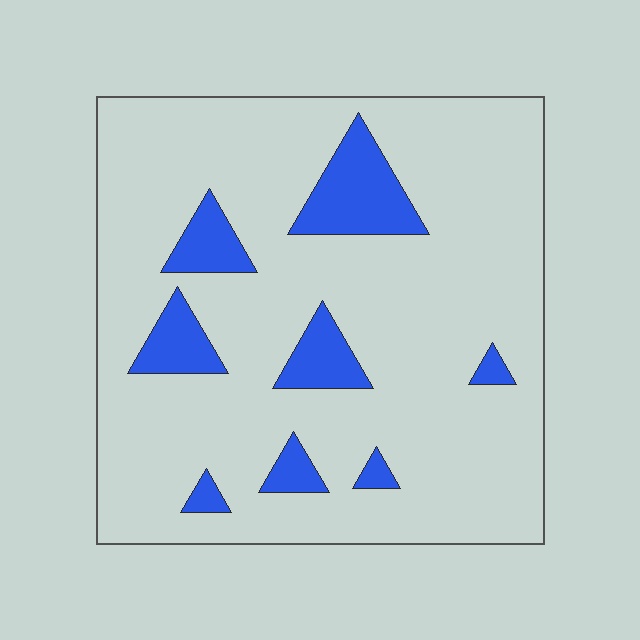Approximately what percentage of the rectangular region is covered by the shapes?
Approximately 15%.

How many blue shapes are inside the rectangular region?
8.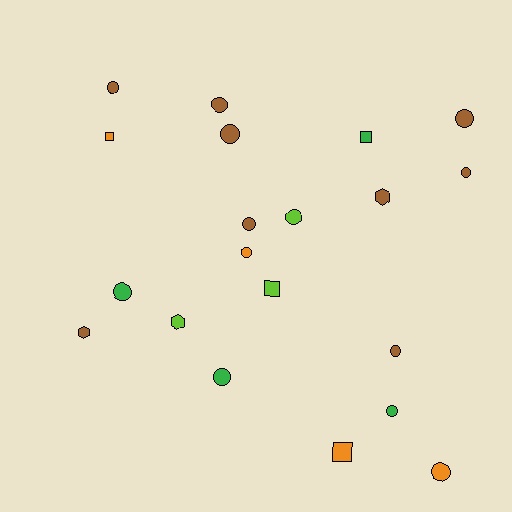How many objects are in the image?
There are 20 objects.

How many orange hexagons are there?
There are no orange hexagons.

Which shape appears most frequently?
Circle, with 13 objects.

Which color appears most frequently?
Brown, with 9 objects.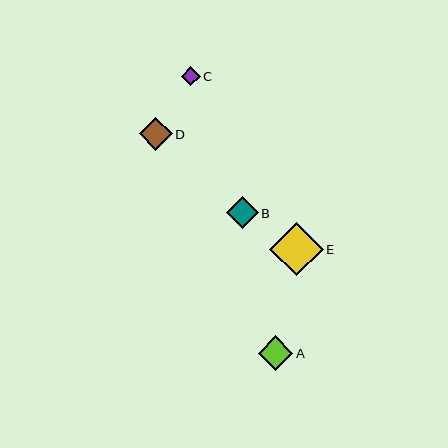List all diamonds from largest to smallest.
From largest to smallest: E, A, D, B, C.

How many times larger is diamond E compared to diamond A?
Diamond E is approximately 1.5 times the size of diamond A.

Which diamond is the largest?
Diamond E is the largest with a size of approximately 53 pixels.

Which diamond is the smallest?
Diamond C is the smallest with a size of approximately 19 pixels.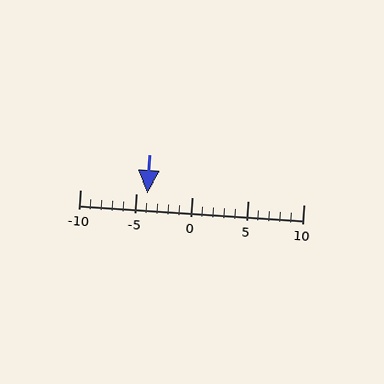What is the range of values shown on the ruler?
The ruler shows values from -10 to 10.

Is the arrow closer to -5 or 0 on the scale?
The arrow is closer to -5.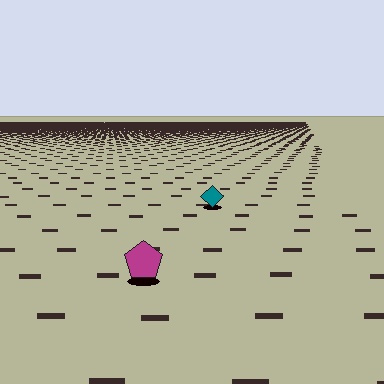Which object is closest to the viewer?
The magenta pentagon is closest. The texture marks near it are larger and more spread out.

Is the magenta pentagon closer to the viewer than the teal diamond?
Yes. The magenta pentagon is closer — you can tell from the texture gradient: the ground texture is coarser near it.